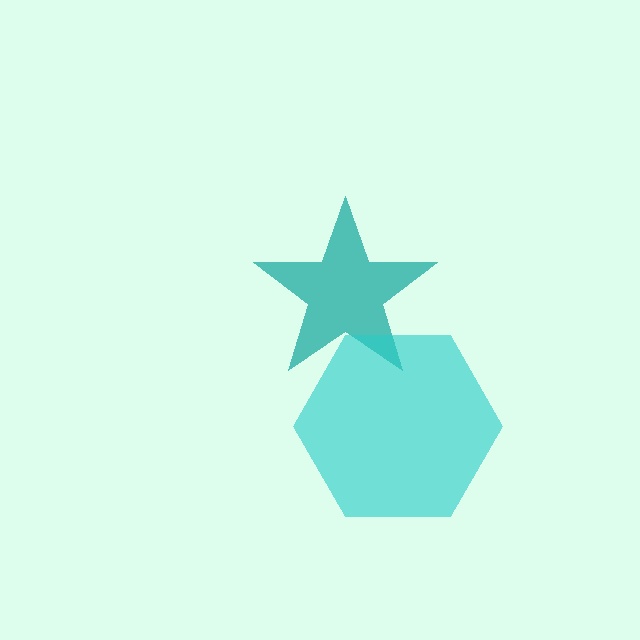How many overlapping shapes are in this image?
There are 2 overlapping shapes in the image.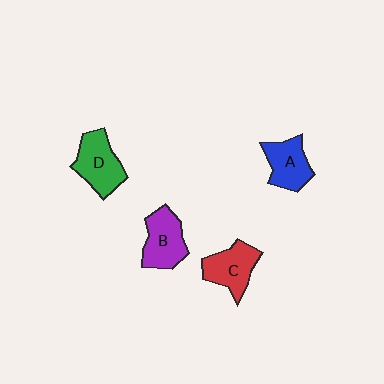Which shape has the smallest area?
Shape A (blue).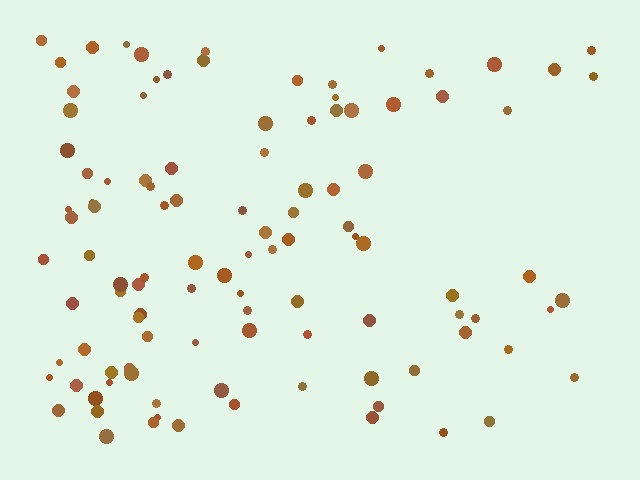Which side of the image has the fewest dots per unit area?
The right.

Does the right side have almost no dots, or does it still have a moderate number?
Still a moderate number, just noticeably fewer than the left.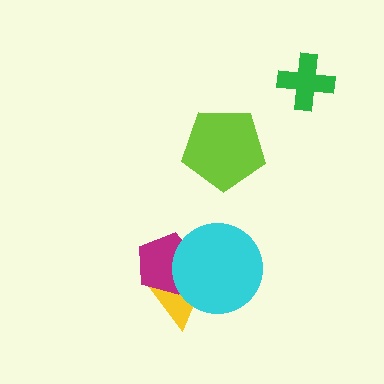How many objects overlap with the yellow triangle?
2 objects overlap with the yellow triangle.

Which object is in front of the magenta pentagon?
The cyan circle is in front of the magenta pentagon.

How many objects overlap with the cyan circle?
2 objects overlap with the cyan circle.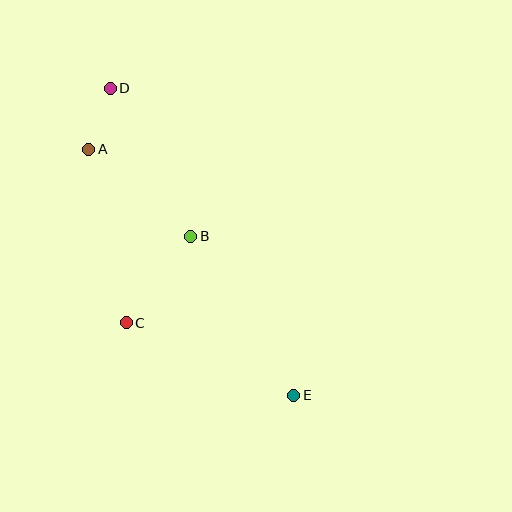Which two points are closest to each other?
Points A and D are closest to each other.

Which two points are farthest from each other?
Points D and E are farthest from each other.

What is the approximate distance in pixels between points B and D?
The distance between B and D is approximately 168 pixels.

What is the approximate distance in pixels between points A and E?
The distance between A and E is approximately 320 pixels.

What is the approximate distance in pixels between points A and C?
The distance between A and C is approximately 177 pixels.